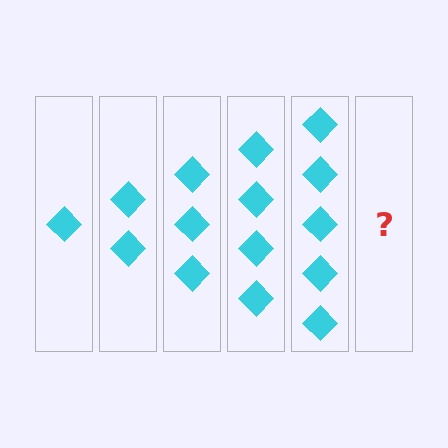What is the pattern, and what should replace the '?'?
The pattern is that each step adds one more diamond. The '?' should be 6 diamonds.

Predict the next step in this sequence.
The next step is 6 diamonds.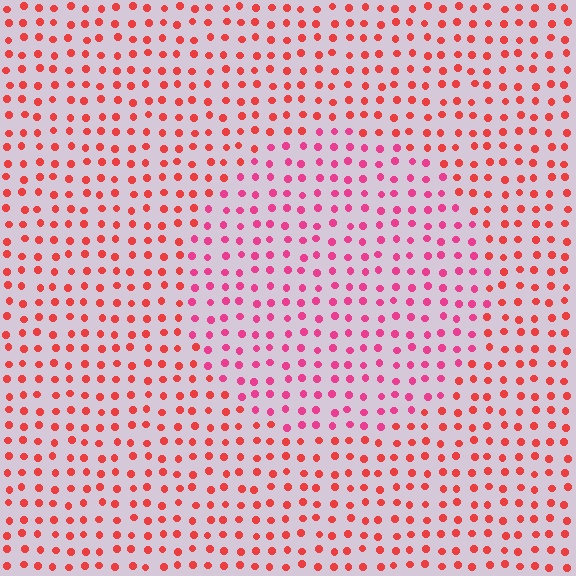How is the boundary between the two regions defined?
The boundary is defined purely by a slight shift in hue (about 28 degrees). Spacing, size, and orientation are identical on both sides.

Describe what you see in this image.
The image is filled with small red elements in a uniform arrangement. A circle-shaped region is visible where the elements are tinted to a slightly different hue, forming a subtle color boundary.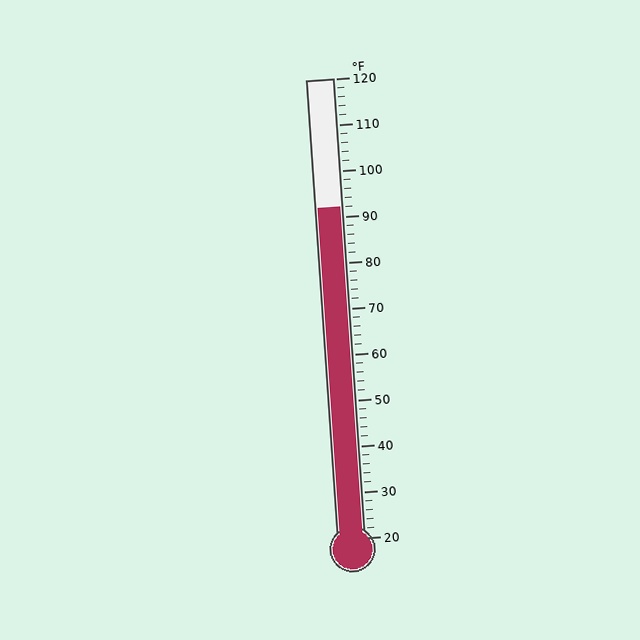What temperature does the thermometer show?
The thermometer shows approximately 92°F.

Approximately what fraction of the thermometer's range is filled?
The thermometer is filled to approximately 70% of its range.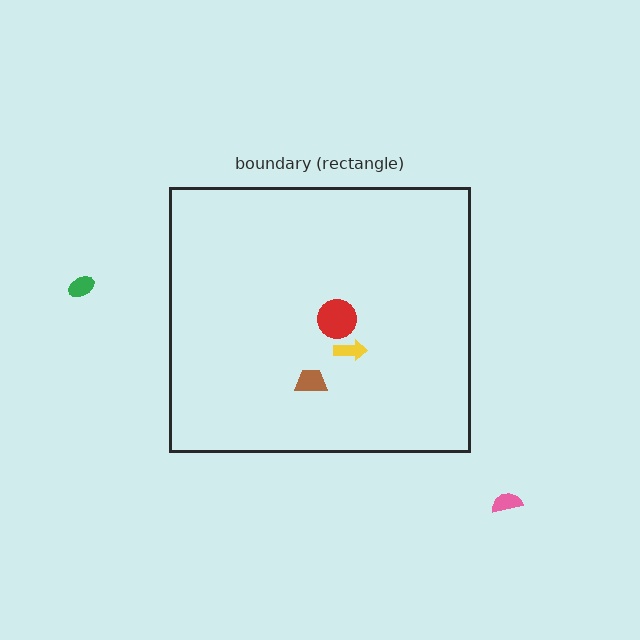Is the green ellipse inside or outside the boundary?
Outside.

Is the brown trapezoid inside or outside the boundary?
Inside.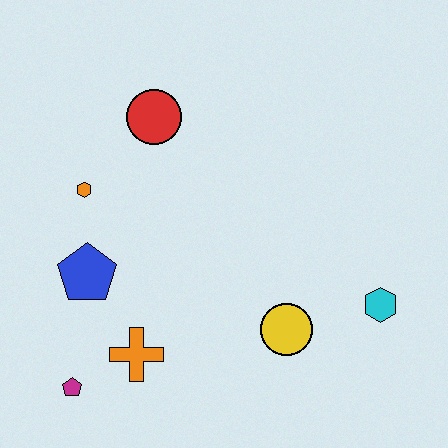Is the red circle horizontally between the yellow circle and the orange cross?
Yes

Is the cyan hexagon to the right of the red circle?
Yes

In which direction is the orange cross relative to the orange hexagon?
The orange cross is below the orange hexagon.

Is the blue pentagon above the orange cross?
Yes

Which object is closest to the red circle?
The orange hexagon is closest to the red circle.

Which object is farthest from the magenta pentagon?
The cyan hexagon is farthest from the magenta pentagon.